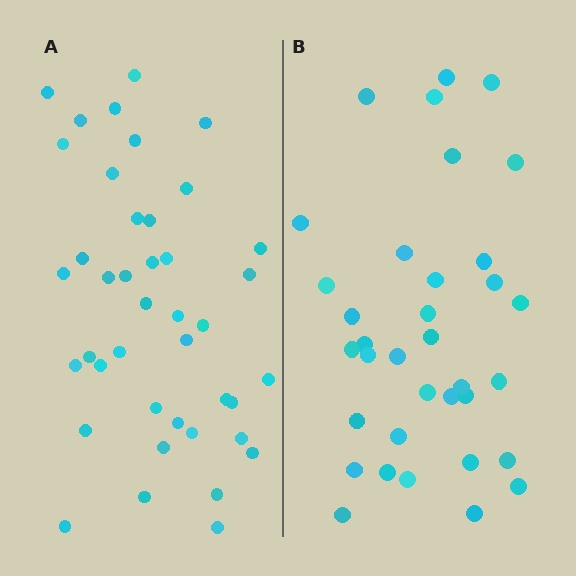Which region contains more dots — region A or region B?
Region A (the left region) has more dots.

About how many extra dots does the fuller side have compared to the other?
Region A has about 6 more dots than region B.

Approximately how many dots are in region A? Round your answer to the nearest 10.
About 40 dots. (The exact count is 41, which rounds to 40.)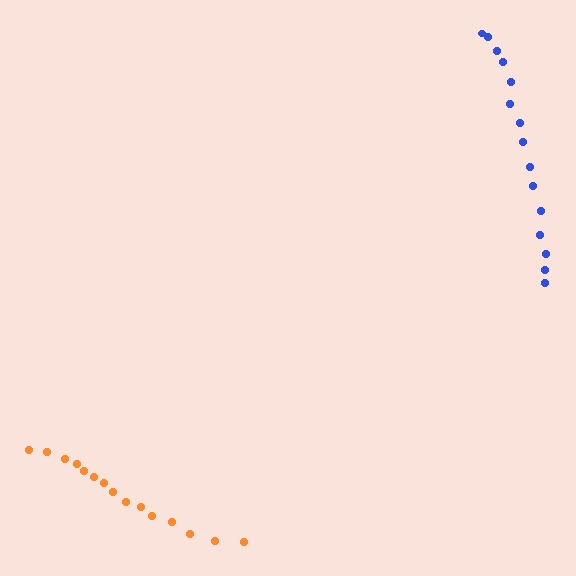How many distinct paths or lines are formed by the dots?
There are 2 distinct paths.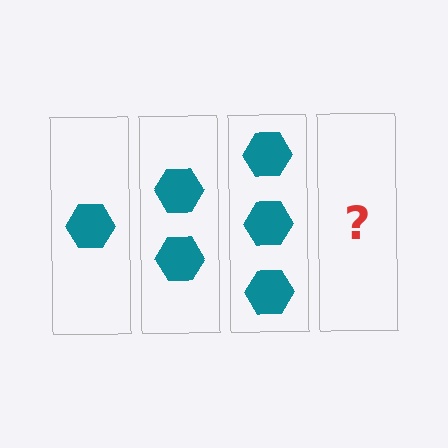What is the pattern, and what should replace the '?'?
The pattern is that each step adds one more hexagon. The '?' should be 4 hexagons.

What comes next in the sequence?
The next element should be 4 hexagons.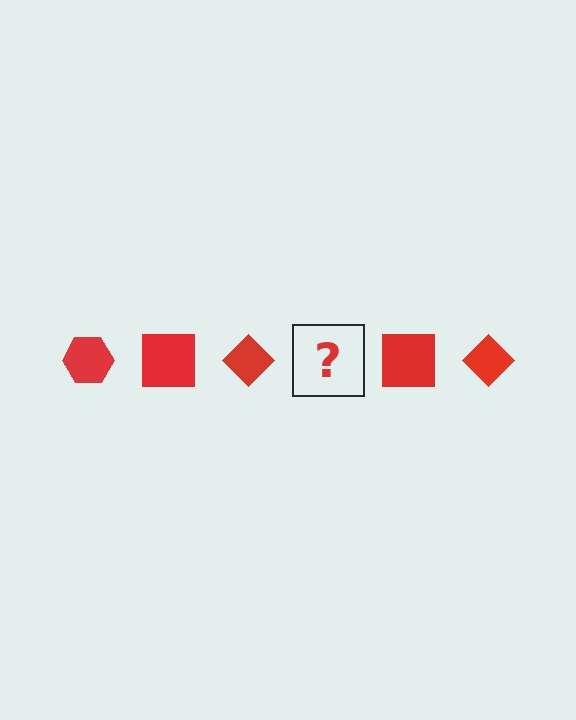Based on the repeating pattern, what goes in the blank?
The blank should be a red hexagon.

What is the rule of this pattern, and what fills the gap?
The rule is that the pattern cycles through hexagon, square, diamond shapes in red. The gap should be filled with a red hexagon.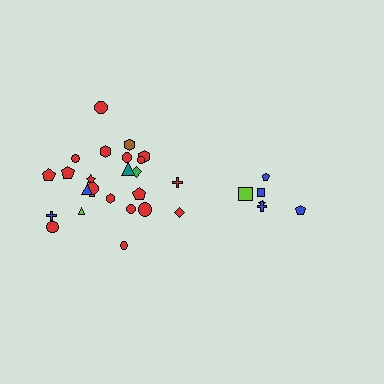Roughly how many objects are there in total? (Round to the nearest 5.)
Roughly 30 objects in total.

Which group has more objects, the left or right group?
The left group.